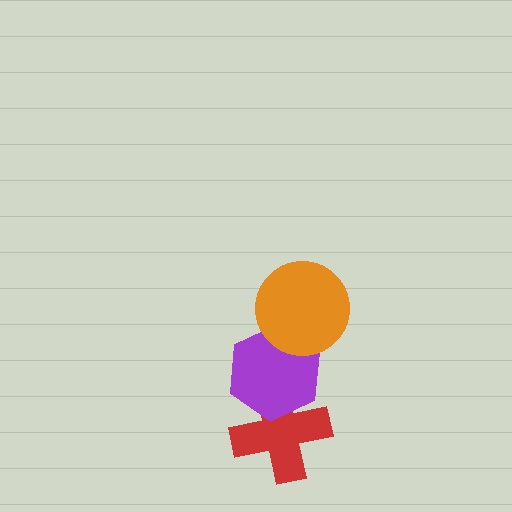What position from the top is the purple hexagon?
The purple hexagon is 2nd from the top.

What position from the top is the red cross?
The red cross is 3rd from the top.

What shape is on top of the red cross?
The purple hexagon is on top of the red cross.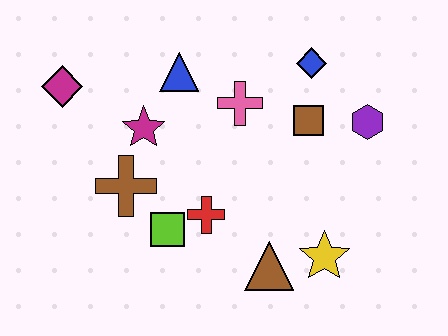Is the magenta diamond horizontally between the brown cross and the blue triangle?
No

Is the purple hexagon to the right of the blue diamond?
Yes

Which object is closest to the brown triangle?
The yellow star is closest to the brown triangle.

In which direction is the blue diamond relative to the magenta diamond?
The blue diamond is to the right of the magenta diamond.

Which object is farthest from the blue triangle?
The yellow star is farthest from the blue triangle.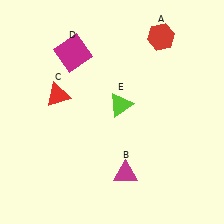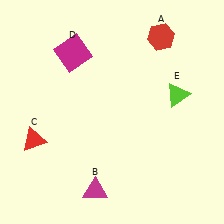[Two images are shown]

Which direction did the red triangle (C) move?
The red triangle (C) moved down.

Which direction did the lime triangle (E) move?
The lime triangle (E) moved right.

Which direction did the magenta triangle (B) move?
The magenta triangle (B) moved left.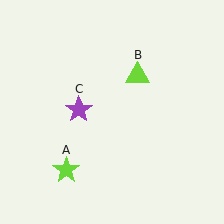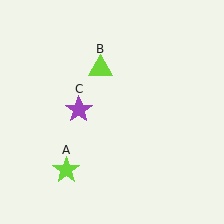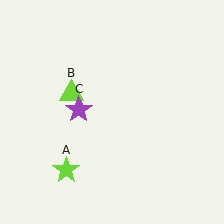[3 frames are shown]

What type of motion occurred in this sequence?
The lime triangle (object B) rotated counterclockwise around the center of the scene.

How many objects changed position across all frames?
1 object changed position: lime triangle (object B).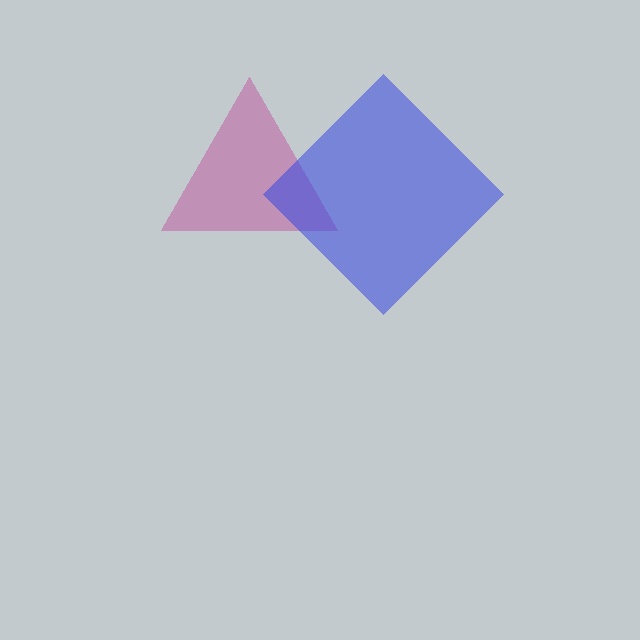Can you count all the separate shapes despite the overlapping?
Yes, there are 2 separate shapes.